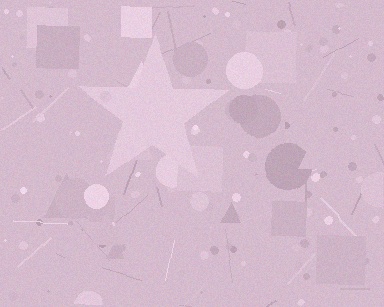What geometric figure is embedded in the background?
A star is embedded in the background.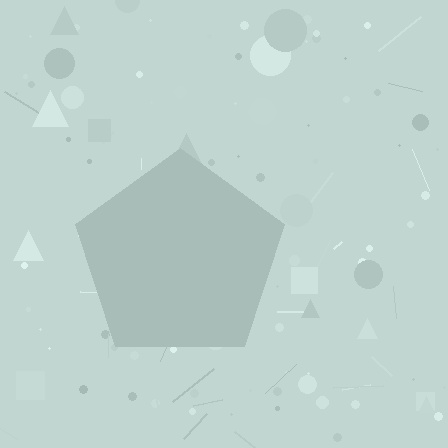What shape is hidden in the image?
A pentagon is hidden in the image.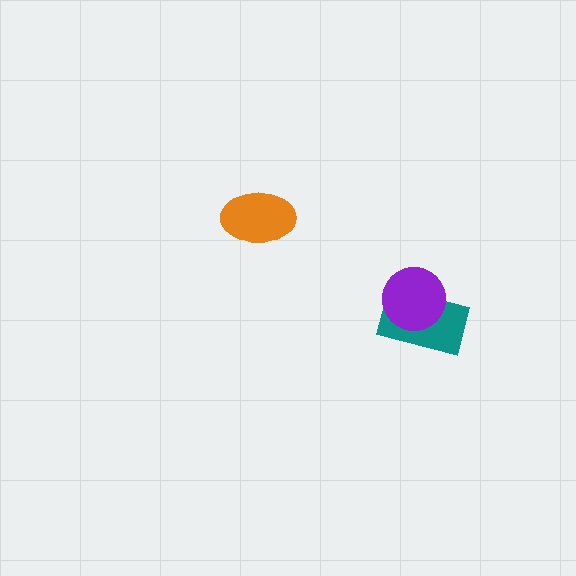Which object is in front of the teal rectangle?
The purple circle is in front of the teal rectangle.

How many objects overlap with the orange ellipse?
0 objects overlap with the orange ellipse.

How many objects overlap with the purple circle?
1 object overlaps with the purple circle.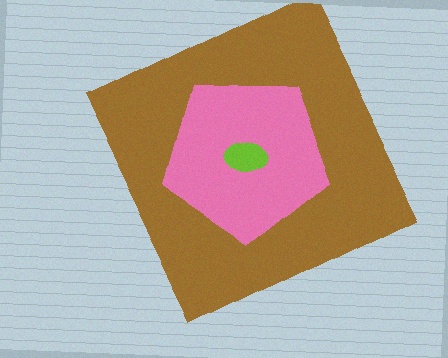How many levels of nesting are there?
3.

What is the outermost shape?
The brown square.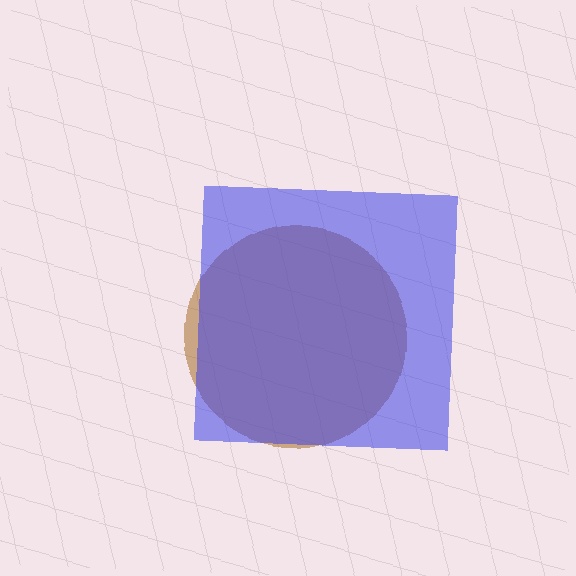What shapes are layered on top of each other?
The layered shapes are: a brown circle, a blue square.